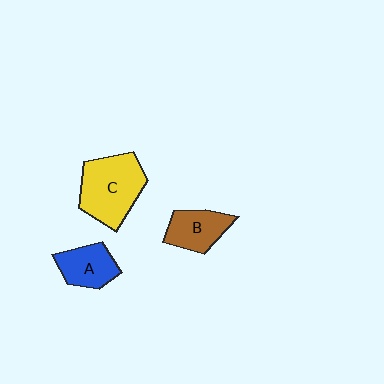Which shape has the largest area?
Shape C (yellow).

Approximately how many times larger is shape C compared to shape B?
Approximately 1.7 times.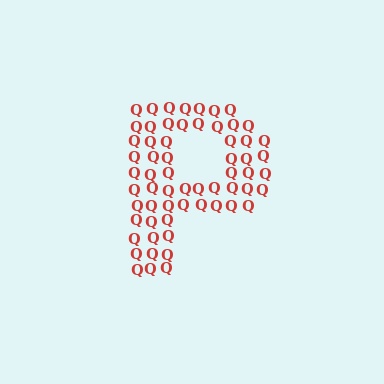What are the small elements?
The small elements are letter Q's.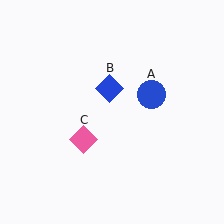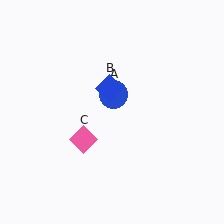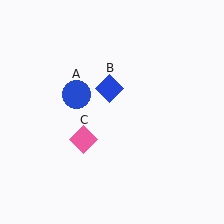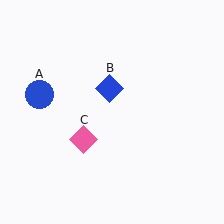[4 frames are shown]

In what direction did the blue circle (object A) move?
The blue circle (object A) moved left.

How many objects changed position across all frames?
1 object changed position: blue circle (object A).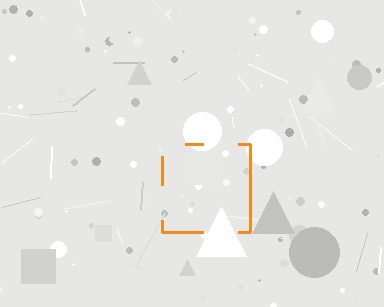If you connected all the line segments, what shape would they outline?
They would outline a square.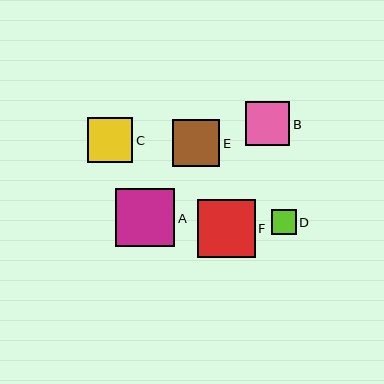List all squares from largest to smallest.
From largest to smallest: A, F, E, C, B, D.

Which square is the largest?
Square A is the largest with a size of approximately 59 pixels.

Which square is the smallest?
Square D is the smallest with a size of approximately 25 pixels.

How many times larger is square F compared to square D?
Square F is approximately 2.3 times the size of square D.